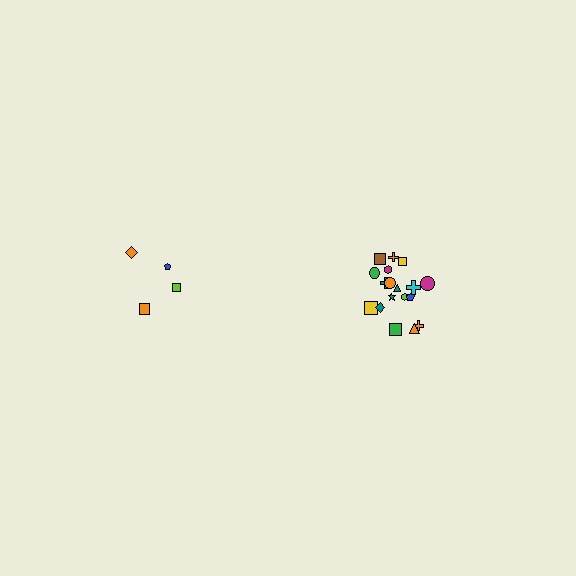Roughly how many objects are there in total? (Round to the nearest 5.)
Roughly 20 objects in total.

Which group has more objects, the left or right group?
The right group.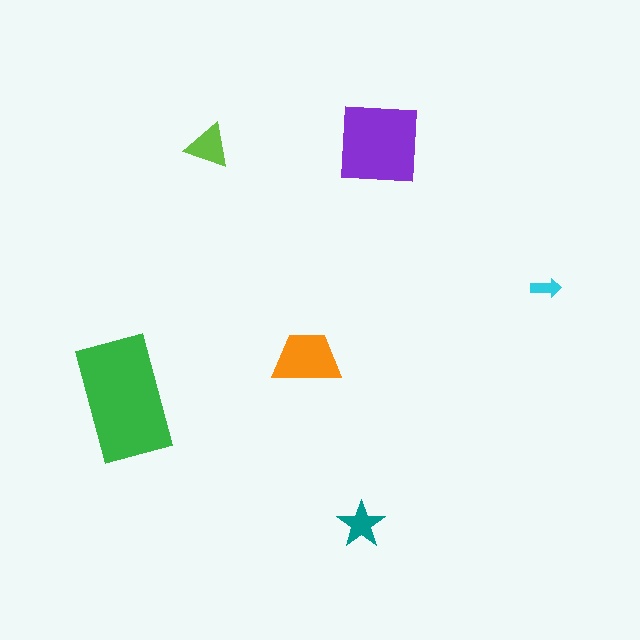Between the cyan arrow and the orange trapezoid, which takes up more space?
The orange trapezoid.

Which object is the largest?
The green rectangle.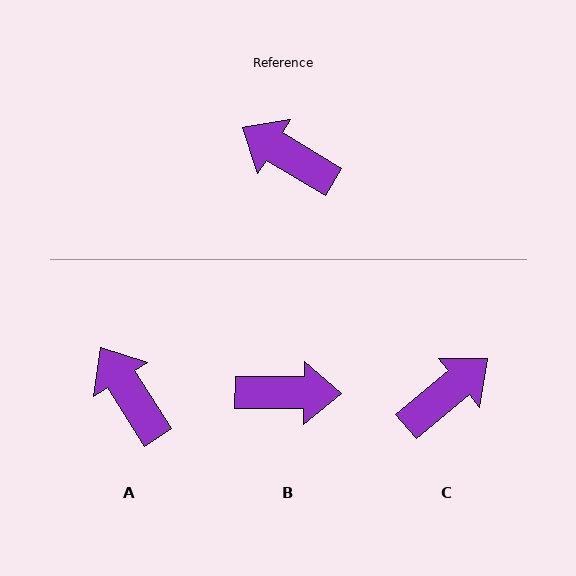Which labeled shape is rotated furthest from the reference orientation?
B, about 150 degrees away.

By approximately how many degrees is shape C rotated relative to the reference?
Approximately 109 degrees clockwise.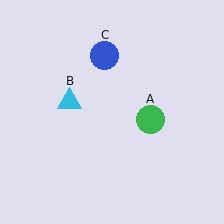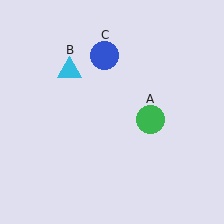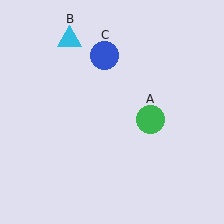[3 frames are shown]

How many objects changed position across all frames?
1 object changed position: cyan triangle (object B).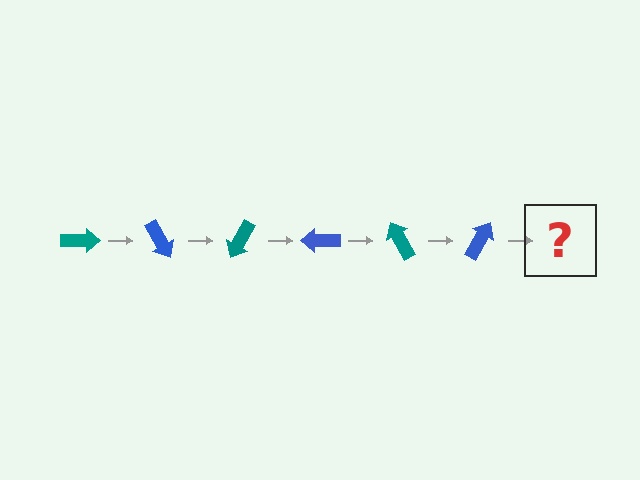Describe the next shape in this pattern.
It should be a teal arrow, rotated 360 degrees from the start.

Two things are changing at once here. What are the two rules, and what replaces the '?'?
The two rules are that it rotates 60 degrees each step and the color cycles through teal and blue. The '?' should be a teal arrow, rotated 360 degrees from the start.